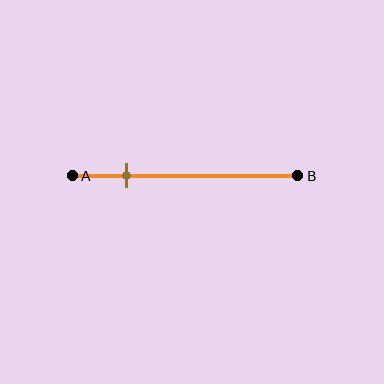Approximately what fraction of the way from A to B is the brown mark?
The brown mark is approximately 25% of the way from A to B.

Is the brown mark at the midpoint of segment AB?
No, the mark is at about 25% from A, not at the 50% midpoint.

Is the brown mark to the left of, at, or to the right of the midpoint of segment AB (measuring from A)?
The brown mark is to the left of the midpoint of segment AB.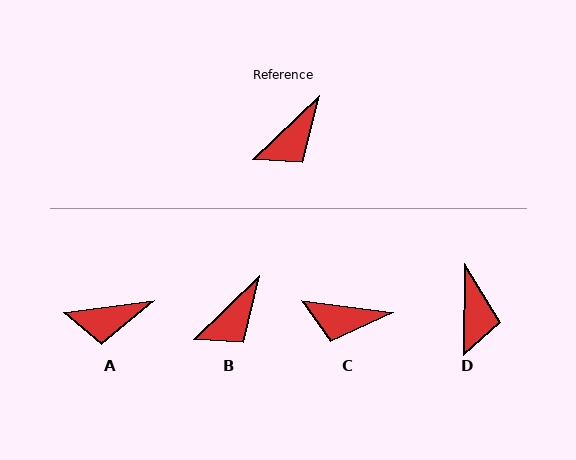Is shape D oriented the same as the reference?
No, it is off by about 45 degrees.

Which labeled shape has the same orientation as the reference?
B.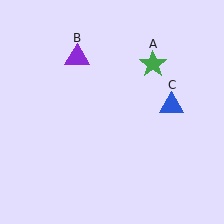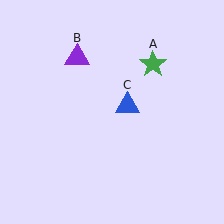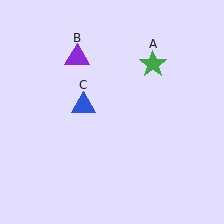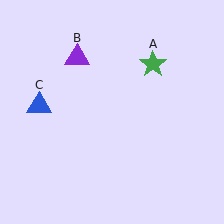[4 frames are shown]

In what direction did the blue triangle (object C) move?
The blue triangle (object C) moved left.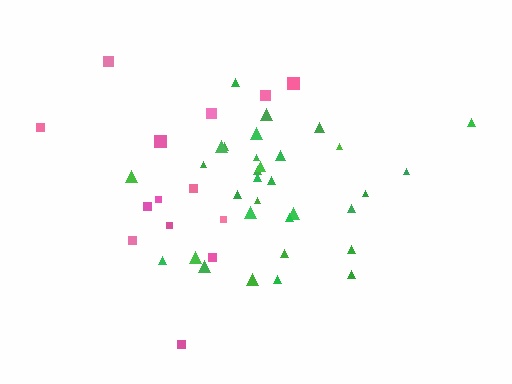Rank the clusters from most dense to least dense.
green, pink.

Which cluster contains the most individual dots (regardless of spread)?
Green (32).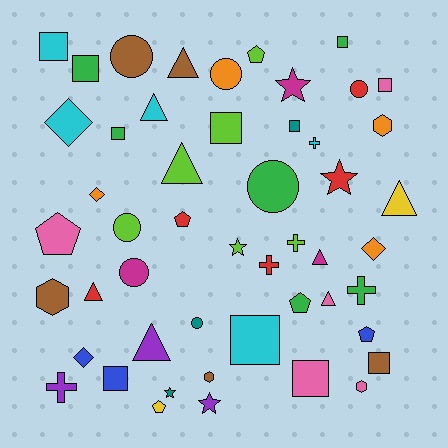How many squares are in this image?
There are 11 squares.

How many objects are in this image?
There are 50 objects.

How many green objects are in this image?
There are 6 green objects.